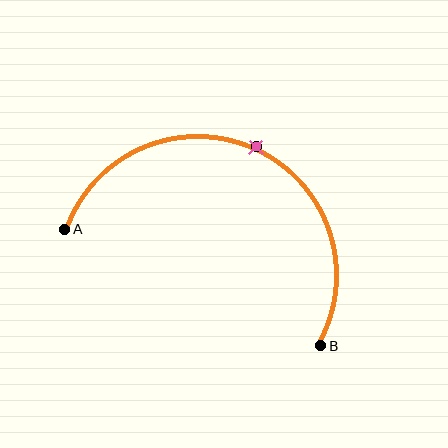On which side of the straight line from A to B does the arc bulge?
The arc bulges above the straight line connecting A and B.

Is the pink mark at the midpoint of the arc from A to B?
Yes. The pink mark lies on the arc at equal arc-length from both A and B — it is the arc midpoint.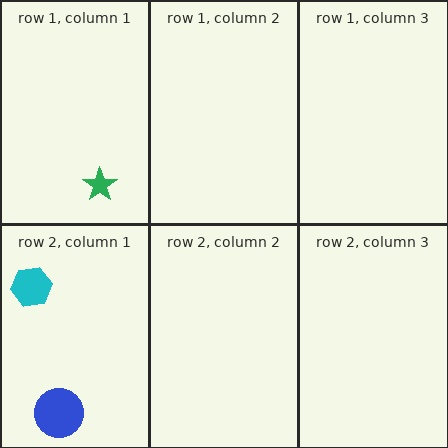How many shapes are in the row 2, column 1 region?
2.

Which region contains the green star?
The row 1, column 1 region.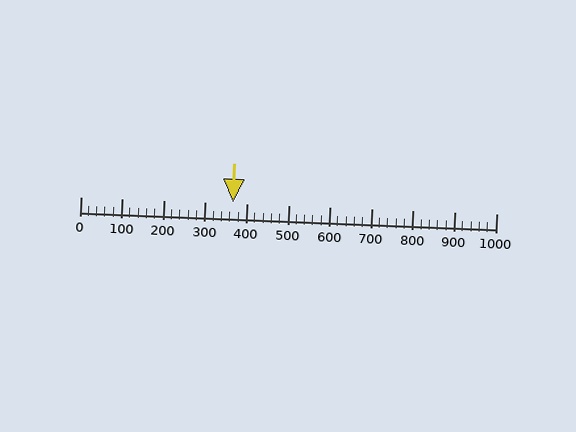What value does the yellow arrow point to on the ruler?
The yellow arrow points to approximately 366.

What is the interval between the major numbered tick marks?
The major tick marks are spaced 100 units apart.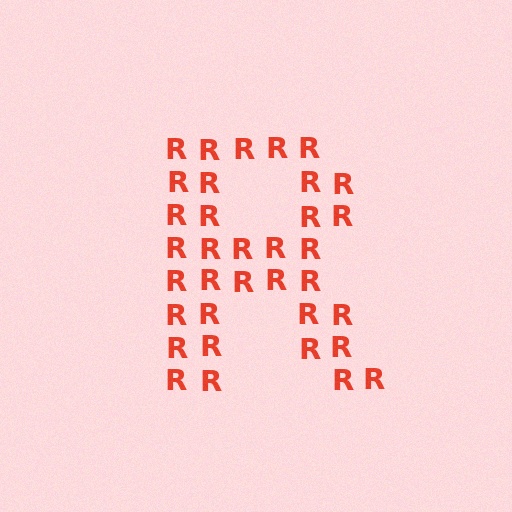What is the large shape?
The large shape is the letter R.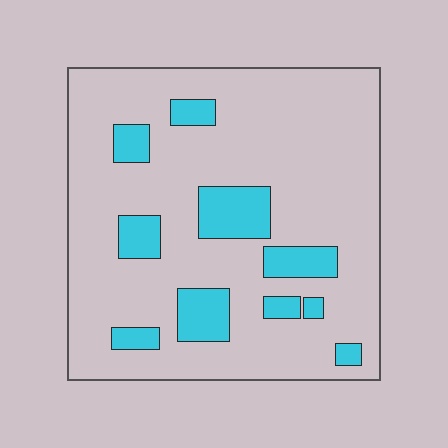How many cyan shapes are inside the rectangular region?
10.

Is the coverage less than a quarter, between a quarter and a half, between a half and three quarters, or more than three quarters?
Less than a quarter.